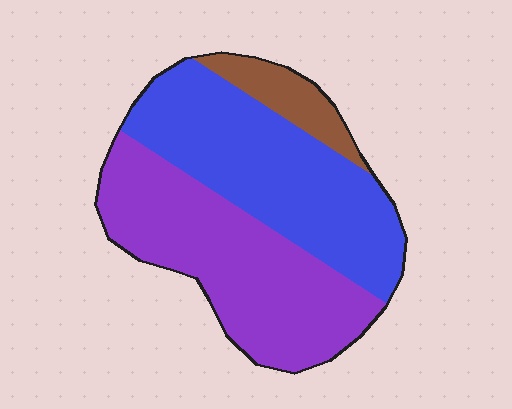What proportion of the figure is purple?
Purple takes up between a quarter and a half of the figure.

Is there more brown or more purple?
Purple.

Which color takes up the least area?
Brown, at roughly 10%.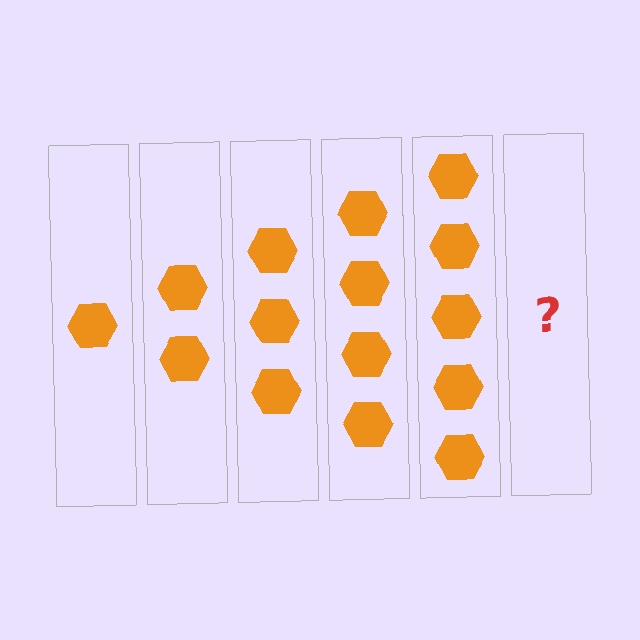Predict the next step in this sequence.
The next step is 6 hexagons.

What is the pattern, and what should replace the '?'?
The pattern is that each step adds one more hexagon. The '?' should be 6 hexagons.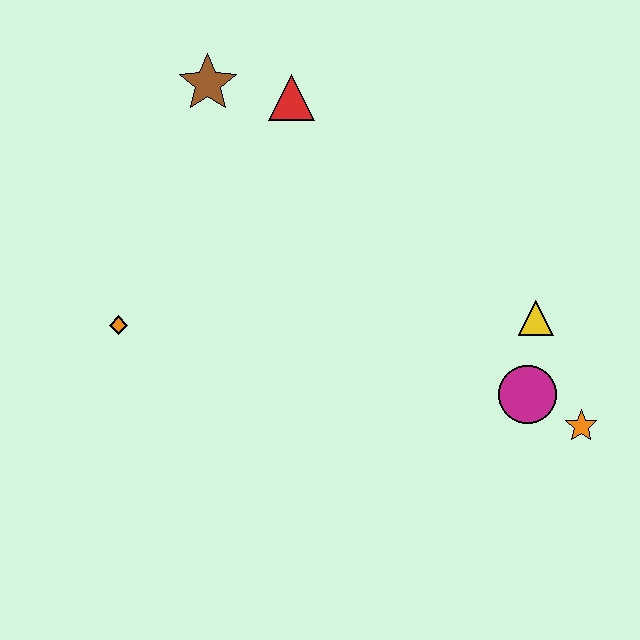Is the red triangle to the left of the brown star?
No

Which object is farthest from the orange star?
The brown star is farthest from the orange star.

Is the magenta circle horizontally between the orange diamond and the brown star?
No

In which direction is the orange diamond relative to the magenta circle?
The orange diamond is to the left of the magenta circle.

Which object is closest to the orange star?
The magenta circle is closest to the orange star.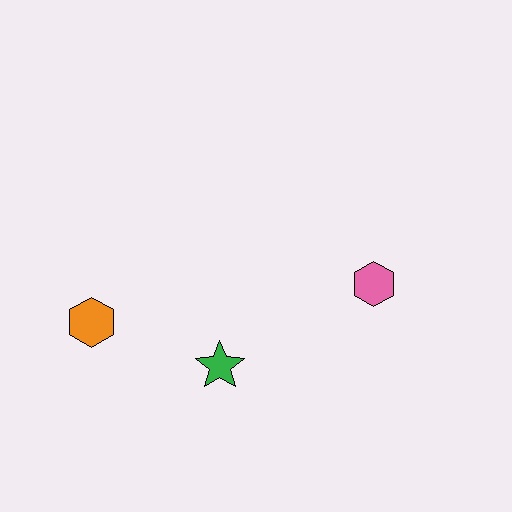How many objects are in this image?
There are 3 objects.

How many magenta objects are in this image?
There are no magenta objects.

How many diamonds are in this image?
There are no diamonds.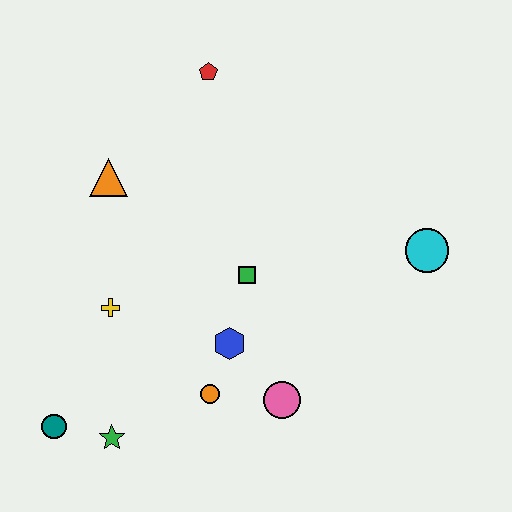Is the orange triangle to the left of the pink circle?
Yes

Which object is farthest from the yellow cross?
The cyan circle is farthest from the yellow cross.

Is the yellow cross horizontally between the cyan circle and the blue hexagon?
No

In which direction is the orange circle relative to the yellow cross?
The orange circle is to the right of the yellow cross.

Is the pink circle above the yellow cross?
No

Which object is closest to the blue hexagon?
The orange circle is closest to the blue hexagon.